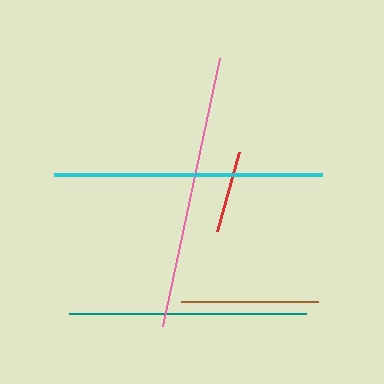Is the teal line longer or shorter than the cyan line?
The cyan line is longer than the teal line.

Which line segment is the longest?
The pink line is the longest at approximately 274 pixels.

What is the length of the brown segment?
The brown segment is approximately 136 pixels long.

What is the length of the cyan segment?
The cyan segment is approximately 268 pixels long.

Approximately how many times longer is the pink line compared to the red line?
The pink line is approximately 3.4 times the length of the red line.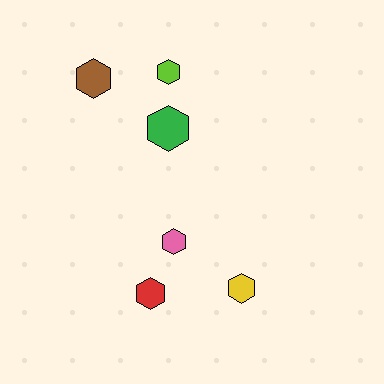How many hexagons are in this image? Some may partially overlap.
There are 6 hexagons.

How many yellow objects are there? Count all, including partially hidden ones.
There is 1 yellow object.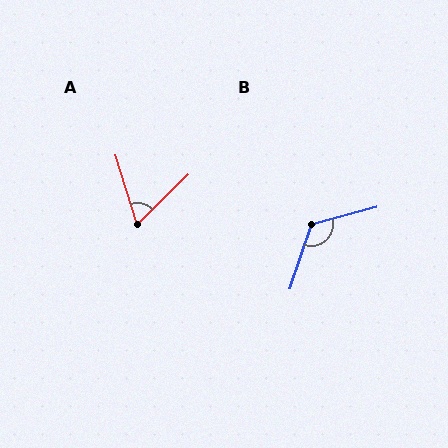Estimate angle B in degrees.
Approximately 124 degrees.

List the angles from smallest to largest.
A (63°), B (124°).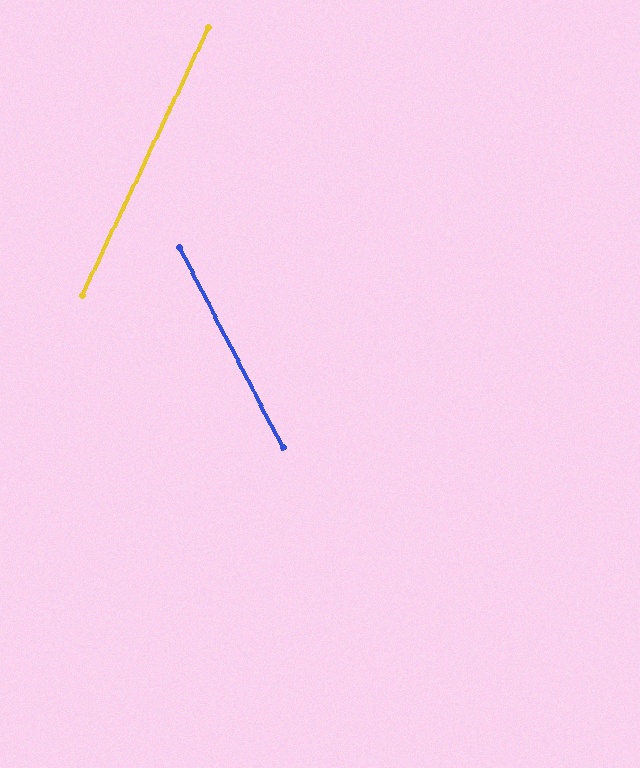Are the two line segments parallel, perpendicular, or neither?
Neither parallel nor perpendicular — they differ by about 52°.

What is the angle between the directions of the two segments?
Approximately 52 degrees.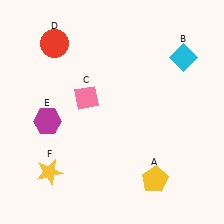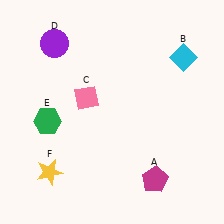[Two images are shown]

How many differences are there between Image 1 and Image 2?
There are 3 differences between the two images.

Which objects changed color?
A changed from yellow to magenta. D changed from red to purple. E changed from magenta to green.